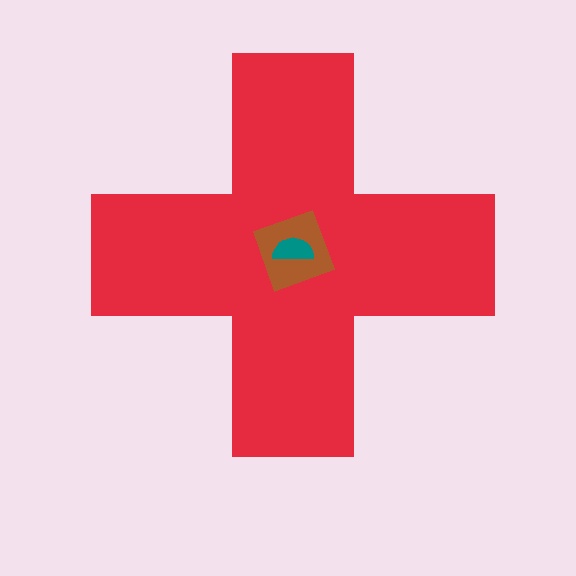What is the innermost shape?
The teal semicircle.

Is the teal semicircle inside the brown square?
Yes.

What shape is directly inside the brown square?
The teal semicircle.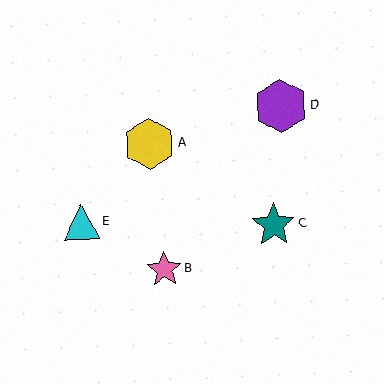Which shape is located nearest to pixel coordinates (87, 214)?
The cyan triangle (labeled E) at (81, 222) is nearest to that location.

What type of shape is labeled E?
Shape E is a cyan triangle.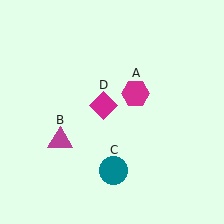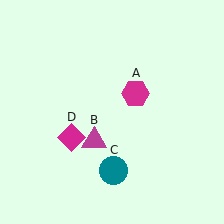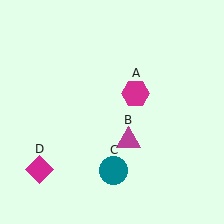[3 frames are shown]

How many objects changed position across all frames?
2 objects changed position: magenta triangle (object B), magenta diamond (object D).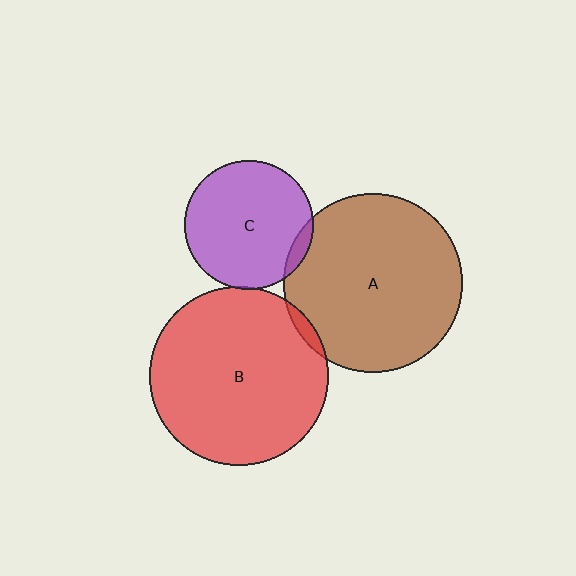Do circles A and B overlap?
Yes.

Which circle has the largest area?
Circle B (red).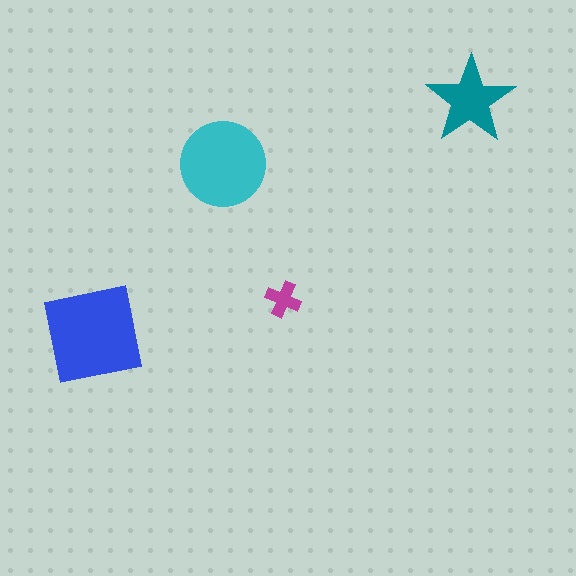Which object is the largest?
The blue square.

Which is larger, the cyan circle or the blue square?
The blue square.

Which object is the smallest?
The magenta cross.